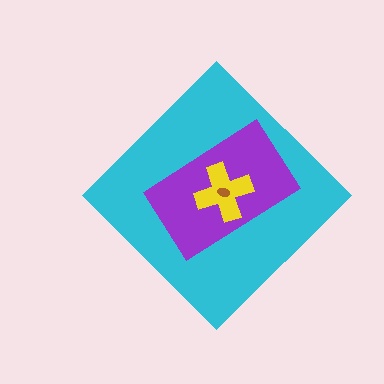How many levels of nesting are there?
4.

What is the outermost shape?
The cyan diamond.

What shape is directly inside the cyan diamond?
The purple rectangle.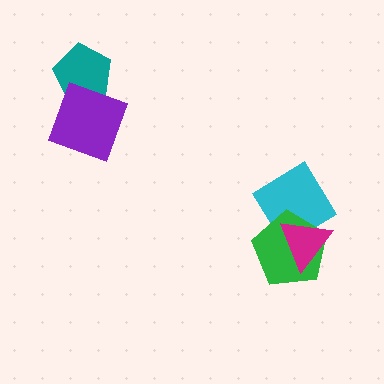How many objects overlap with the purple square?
1 object overlaps with the purple square.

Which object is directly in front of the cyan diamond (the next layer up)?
The green pentagon is directly in front of the cyan diamond.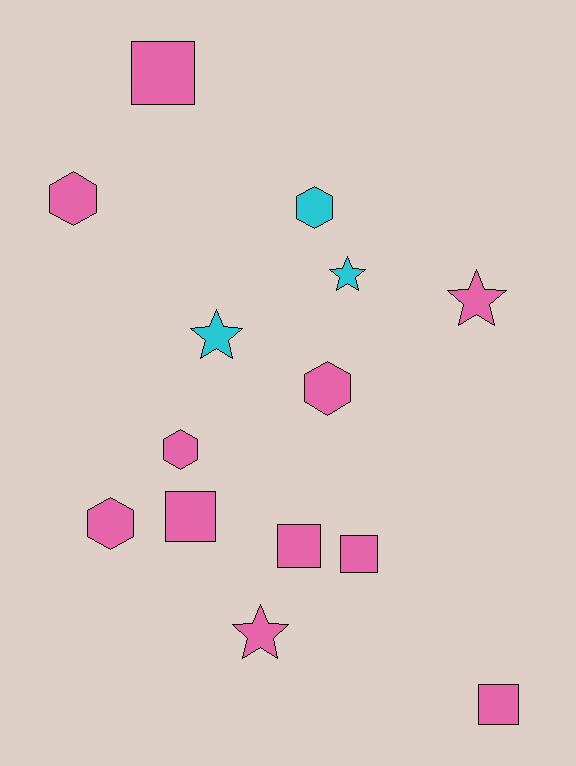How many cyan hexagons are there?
There is 1 cyan hexagon.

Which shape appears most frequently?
Hexagon, with 5 objects.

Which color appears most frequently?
Pink, with 11 objects.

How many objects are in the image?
There are 14 objects.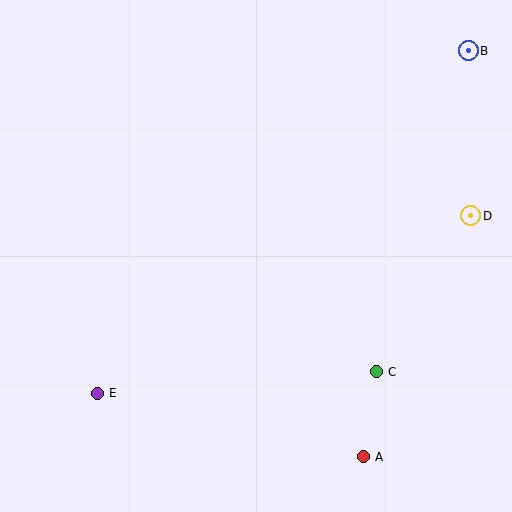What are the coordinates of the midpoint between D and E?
The midpoint between D and E is at (284, 305).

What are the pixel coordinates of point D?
Point D is at (471, 216).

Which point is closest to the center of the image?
Point C at (376, 372) is closest to the center.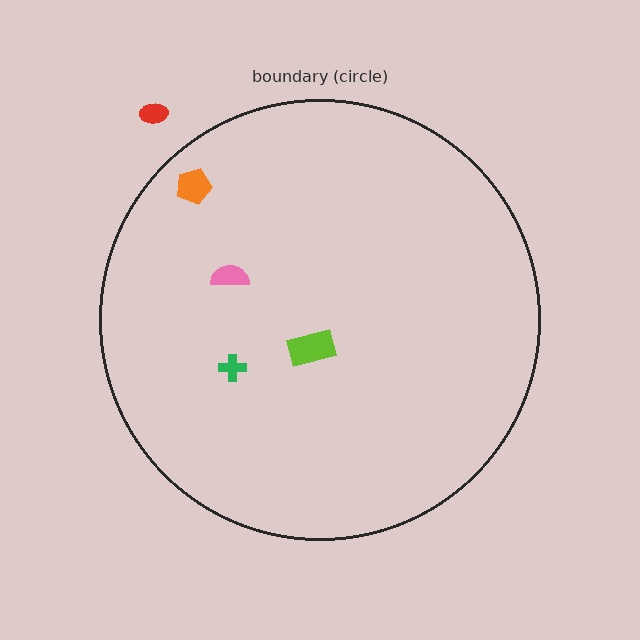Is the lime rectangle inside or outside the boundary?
Inside.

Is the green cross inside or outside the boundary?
Inside.